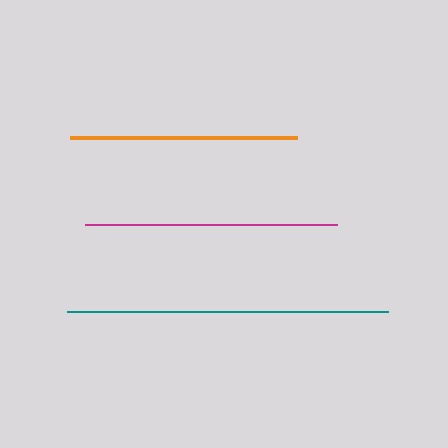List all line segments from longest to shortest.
From longest to shortest: teal, magenta, orange.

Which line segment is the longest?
The teal line is the longest at approximately 321 pixels.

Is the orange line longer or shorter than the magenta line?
The magenta line is longer than the orange line.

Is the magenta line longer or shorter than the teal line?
The teal line is longer than the magenta line.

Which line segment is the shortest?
The orange line is the shortest at approximately 227 pixels.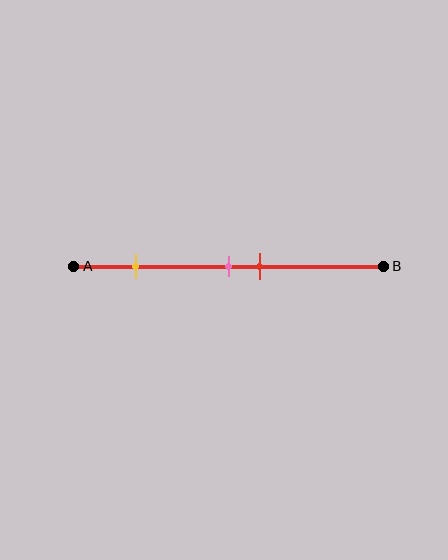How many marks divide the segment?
There are 3 marks dividing the segment.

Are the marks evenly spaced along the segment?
No, the marks are not evenly spaced.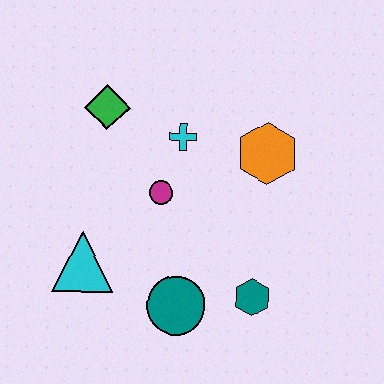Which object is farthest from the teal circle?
The green diamond is farthest from the teal circle.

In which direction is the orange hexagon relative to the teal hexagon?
The orange hexagon is above the teal hexagon.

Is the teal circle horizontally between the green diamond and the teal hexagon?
Yes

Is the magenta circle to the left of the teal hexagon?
Yes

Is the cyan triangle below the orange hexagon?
Yes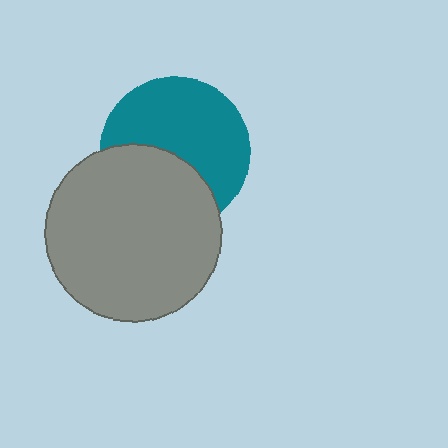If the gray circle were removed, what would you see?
You would see the complete teal circle.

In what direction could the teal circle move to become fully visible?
The teal circle could move up. That would shift it out from behind the gray circle entirely.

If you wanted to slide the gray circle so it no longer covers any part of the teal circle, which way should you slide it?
Slide it down — that is the most direct way to separate the two shapes.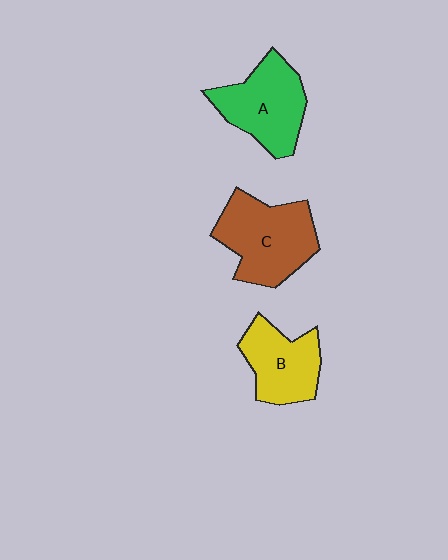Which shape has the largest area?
Shape C (brown).